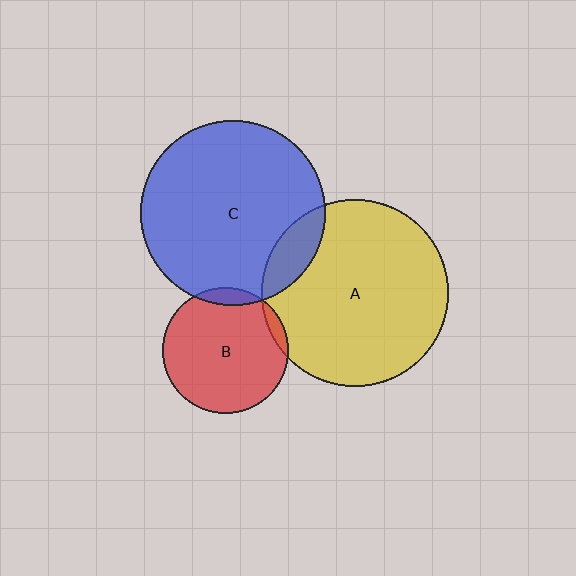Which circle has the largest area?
Circle A (yellow).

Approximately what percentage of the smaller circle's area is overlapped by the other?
Approximately 5%.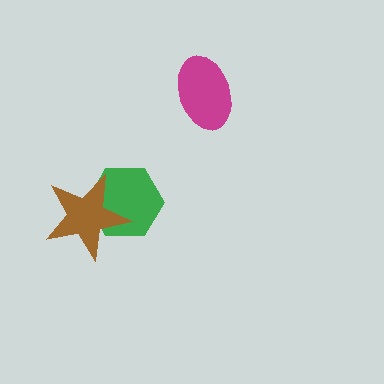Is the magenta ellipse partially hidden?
No, no other shape covers it.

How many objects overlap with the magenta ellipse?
0 objects overlap with the magenta ellipse.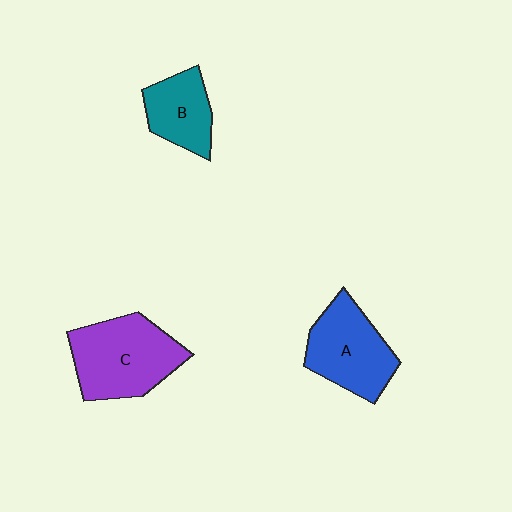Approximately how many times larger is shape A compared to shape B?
Approximately 1.4 times.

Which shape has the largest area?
Shape C (purple).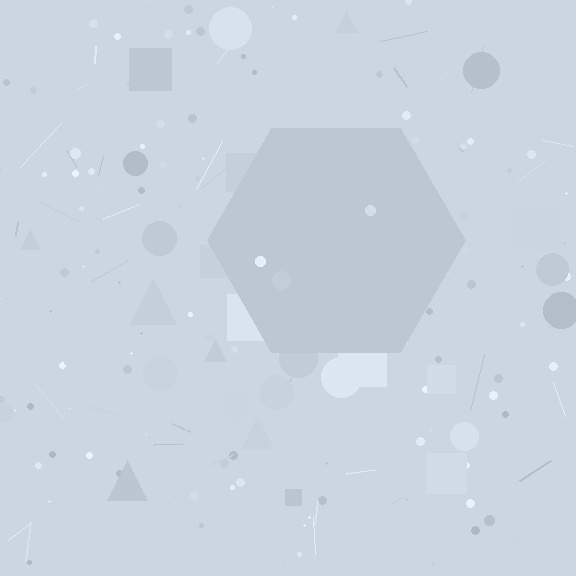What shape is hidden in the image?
A hexagon is hidden in the image.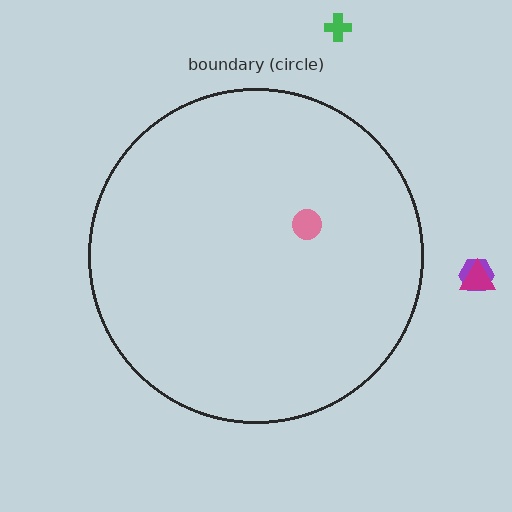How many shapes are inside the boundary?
1 inside, 3 outside.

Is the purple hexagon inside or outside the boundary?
Outside.